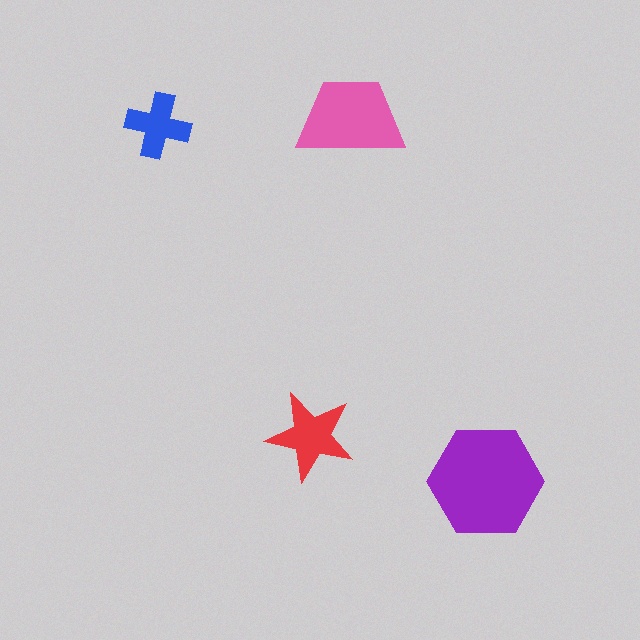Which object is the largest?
The purple hexagon.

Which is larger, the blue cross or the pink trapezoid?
The pink trapezoid.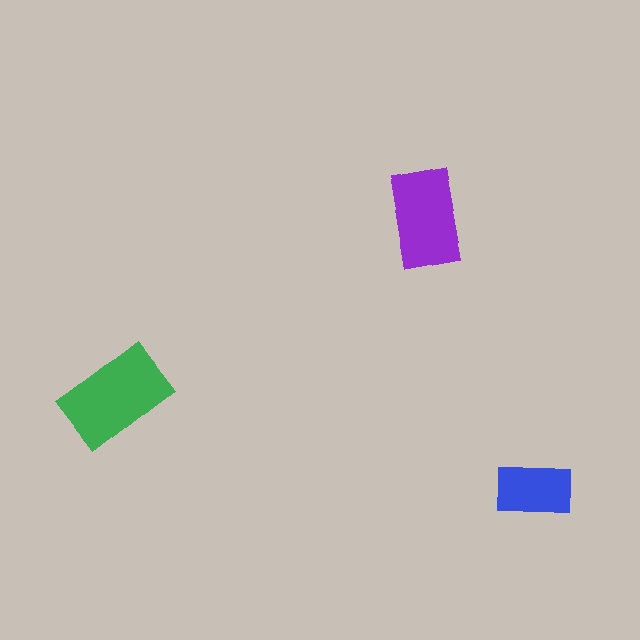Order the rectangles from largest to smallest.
the green one, the purple one, the blue one.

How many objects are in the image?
There are 3 objects in the image.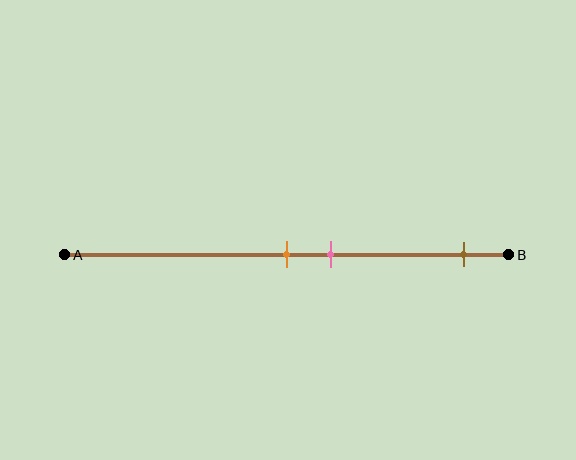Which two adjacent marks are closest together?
The orange and pink marks are the closest adjacent pair.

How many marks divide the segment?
There are 3 marks dividing the segment.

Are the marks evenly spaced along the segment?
No, the marks are not evenly spaced.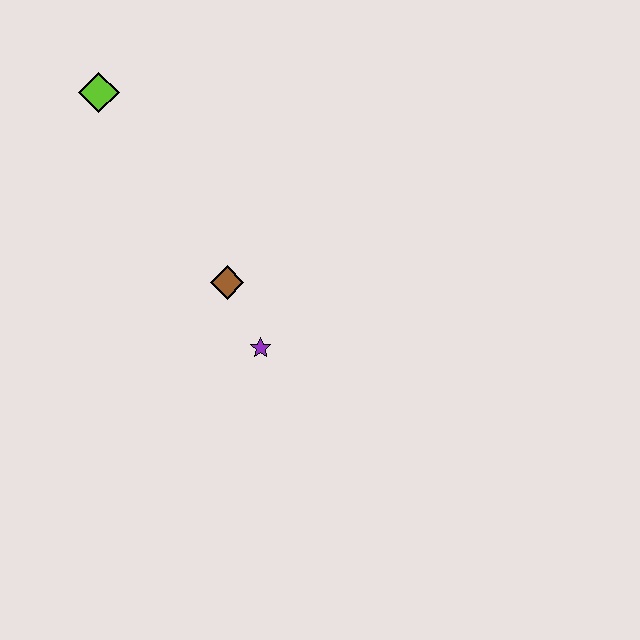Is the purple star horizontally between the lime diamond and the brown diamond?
No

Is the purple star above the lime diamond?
No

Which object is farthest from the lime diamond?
The purple star is farthest from the lime diamond.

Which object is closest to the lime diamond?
The brown diamond is closest to the lime diamond.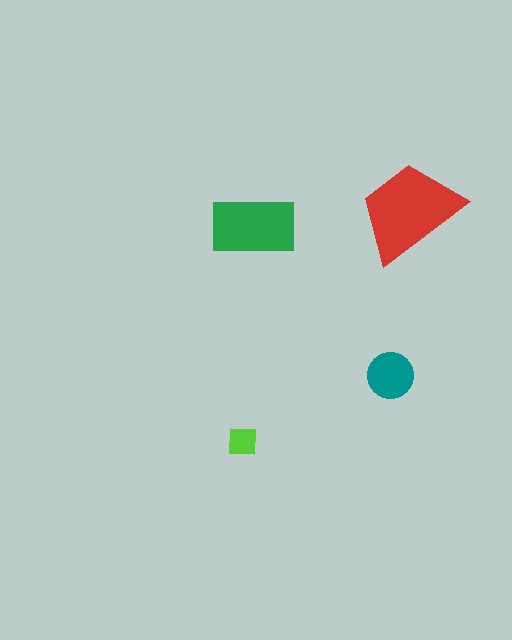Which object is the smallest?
The lime square.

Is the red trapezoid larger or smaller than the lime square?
Larger.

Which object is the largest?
The red trapezoid.